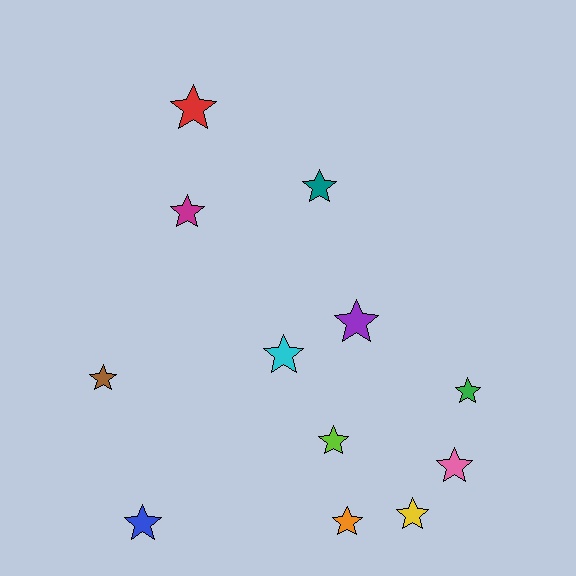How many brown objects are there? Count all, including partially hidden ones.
There is 1 brown object.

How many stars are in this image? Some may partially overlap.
There are 12 stars.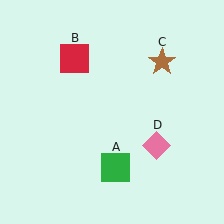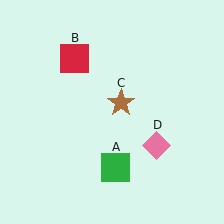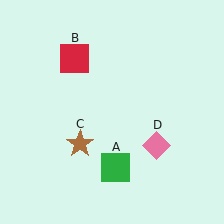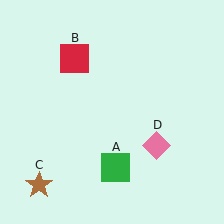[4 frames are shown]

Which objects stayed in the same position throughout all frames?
Green square (object A) and red square (object B) and pink diamond (object D) remained stationary.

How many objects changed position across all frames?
1 object changed position: brown star (object C).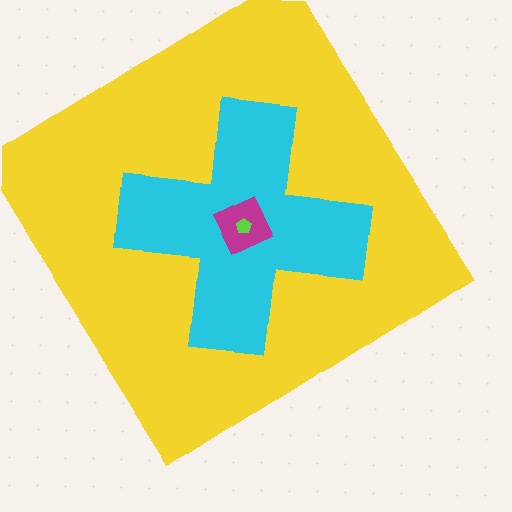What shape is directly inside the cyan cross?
The magenta diamond.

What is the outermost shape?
The yellow diamond.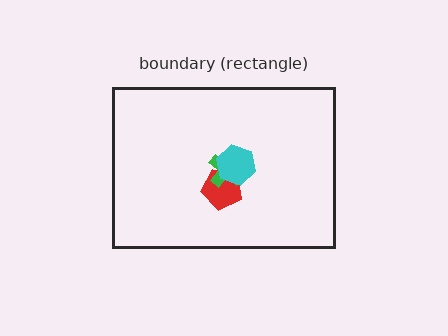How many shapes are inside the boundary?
3 inside, 0 outside.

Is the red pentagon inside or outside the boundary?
Inside.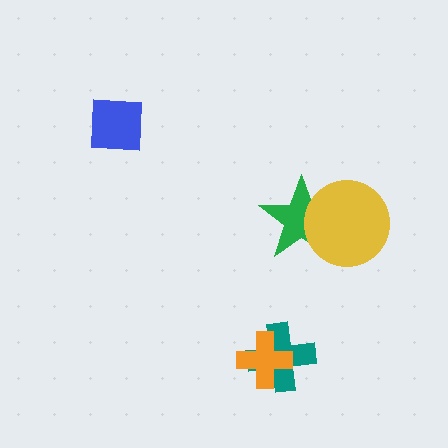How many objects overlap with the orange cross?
1 object overlaps with the orange cross.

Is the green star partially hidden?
Yes, it is partially covered by another shape.